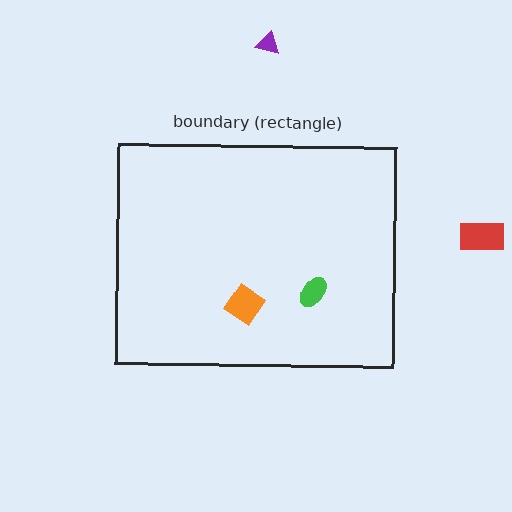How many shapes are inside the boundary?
2 inside, 2 outside.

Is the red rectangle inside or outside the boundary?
Outside.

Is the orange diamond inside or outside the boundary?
Inside.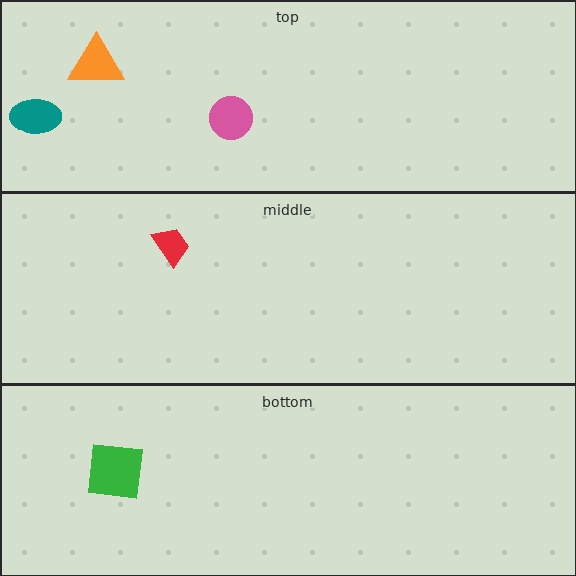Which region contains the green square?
The bottom region.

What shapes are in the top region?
The teal ellipse, the orange triangle, the pink circle.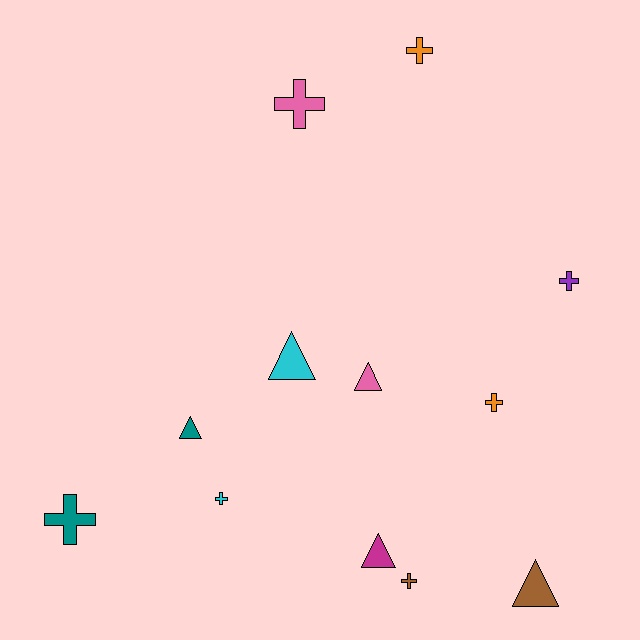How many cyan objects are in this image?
There are 2 cyan objects.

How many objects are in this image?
There are 12 objects.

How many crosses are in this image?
There are 7 crosses.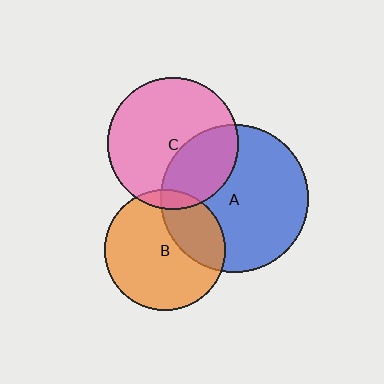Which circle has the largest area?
Circle A (blue).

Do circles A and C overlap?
Yes.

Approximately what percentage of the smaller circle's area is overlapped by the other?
Approximately 35%.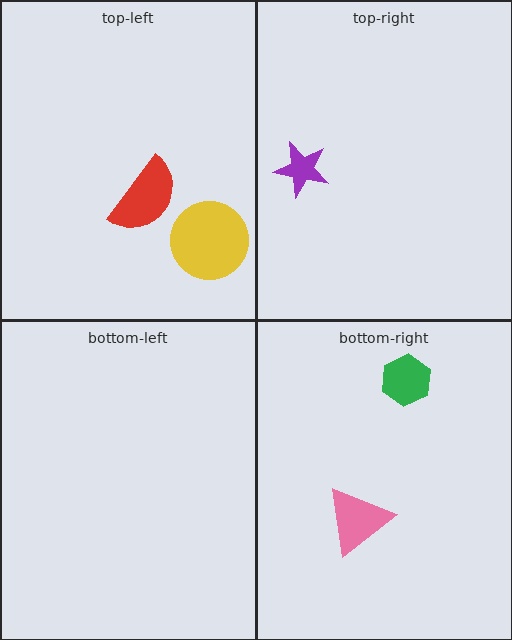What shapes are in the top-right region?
The purple star.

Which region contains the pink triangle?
The bottom-right region.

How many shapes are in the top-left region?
2.